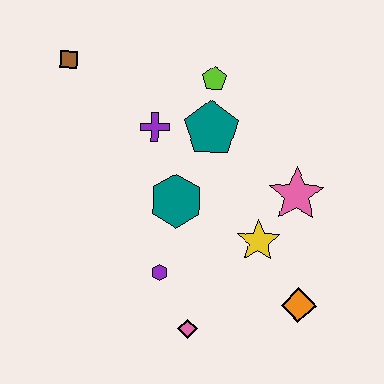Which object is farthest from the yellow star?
The brown square is farthest from the yellow star.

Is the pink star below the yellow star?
No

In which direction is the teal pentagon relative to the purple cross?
The teal pentagon is to the right of the purple cross.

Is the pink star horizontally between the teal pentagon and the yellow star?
No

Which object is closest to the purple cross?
The teal pentagon is closest to the purple cross.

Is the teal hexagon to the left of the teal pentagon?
Yes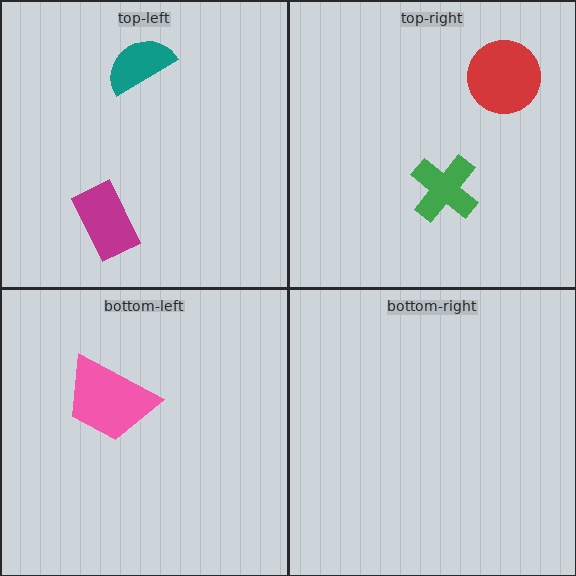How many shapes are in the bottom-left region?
1.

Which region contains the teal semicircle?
The top-left region.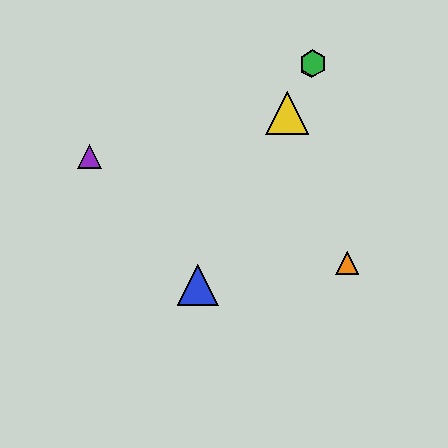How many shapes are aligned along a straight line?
4 shapes (the red hexagon, the blue triangle, the green hexagon, the yellow triangle) are aligned along a straight line.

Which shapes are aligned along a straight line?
The red hexagon, the blue triangle, the green hexagon, the yellow triangle are aligned along a straight line.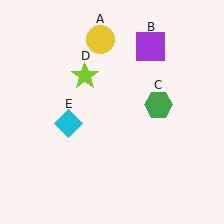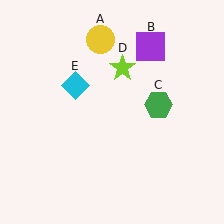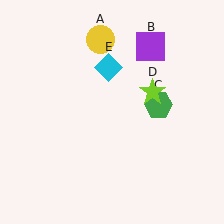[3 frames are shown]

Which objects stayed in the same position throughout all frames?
Yellow circle (object A) and purple square (object B) and green hexagon (object C) remained stationary.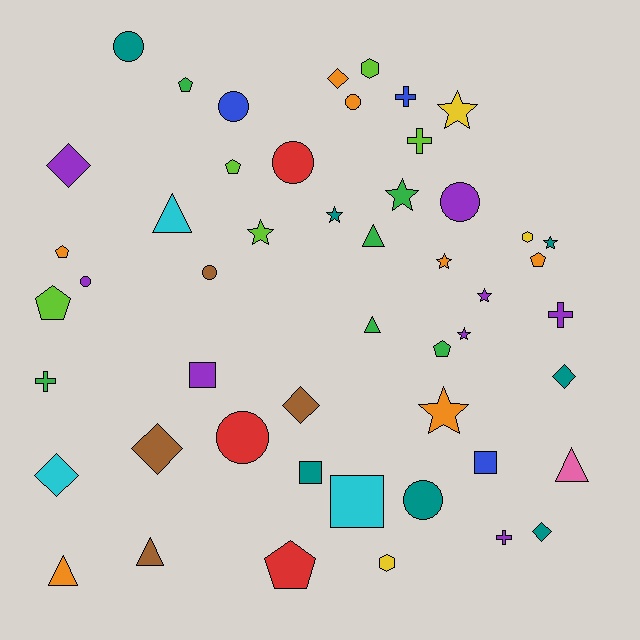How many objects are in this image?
There are 50 objects.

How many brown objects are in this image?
There are 4 brown objects.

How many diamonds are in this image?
There are 7 diamonds.